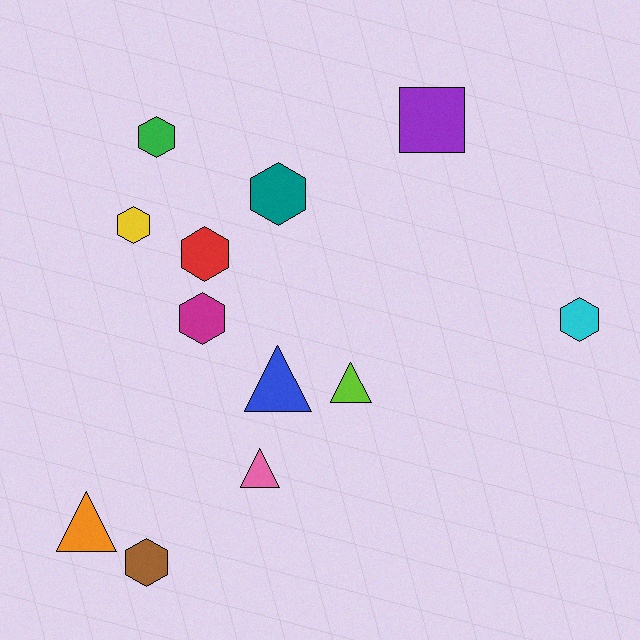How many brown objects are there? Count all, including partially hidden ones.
There is 1 brown object.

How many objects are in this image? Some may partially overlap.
There are 12 objects.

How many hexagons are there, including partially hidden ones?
There are 7 hexagons.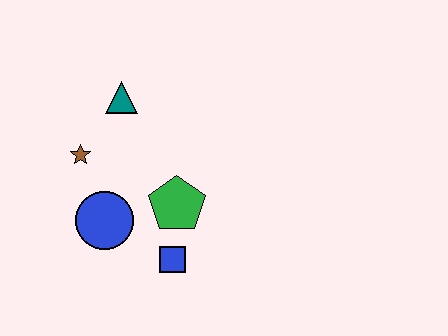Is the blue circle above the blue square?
Yes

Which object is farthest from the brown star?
The blue square is farthest from the brown star.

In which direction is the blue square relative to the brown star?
The blue square is below the brown star.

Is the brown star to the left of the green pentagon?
Yes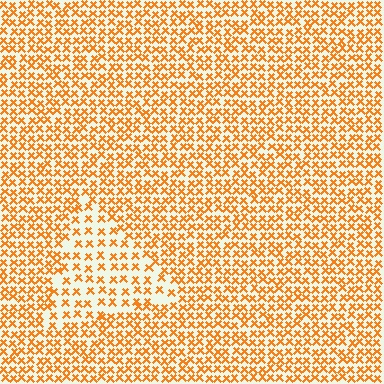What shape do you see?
I see a triangle.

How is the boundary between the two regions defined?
The boundary is defined by a change in element density (approximately 1.8x ratio). All elements are the same color, size, and shape.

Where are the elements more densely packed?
The elements are more densely packed outside the triangle boundary.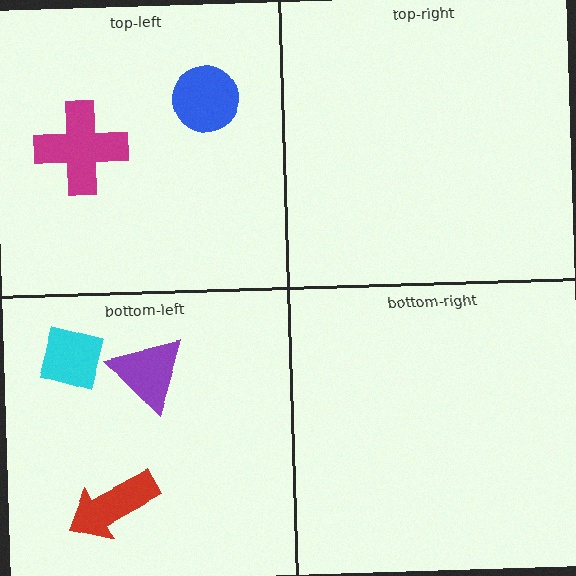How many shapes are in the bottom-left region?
3.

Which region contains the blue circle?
The top-left region.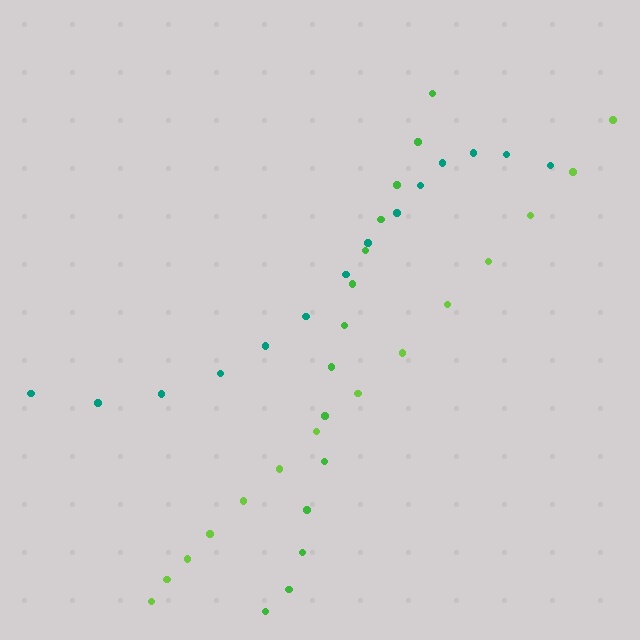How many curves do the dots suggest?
There are 3 distinct paths.